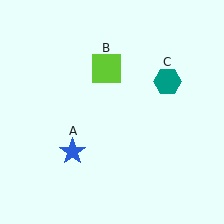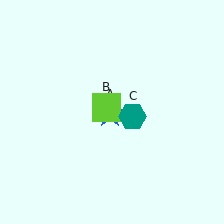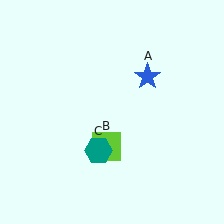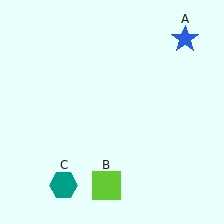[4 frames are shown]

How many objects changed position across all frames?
3 objects changed position: blue star (object A), lime square (object B), teal hexagon (object C).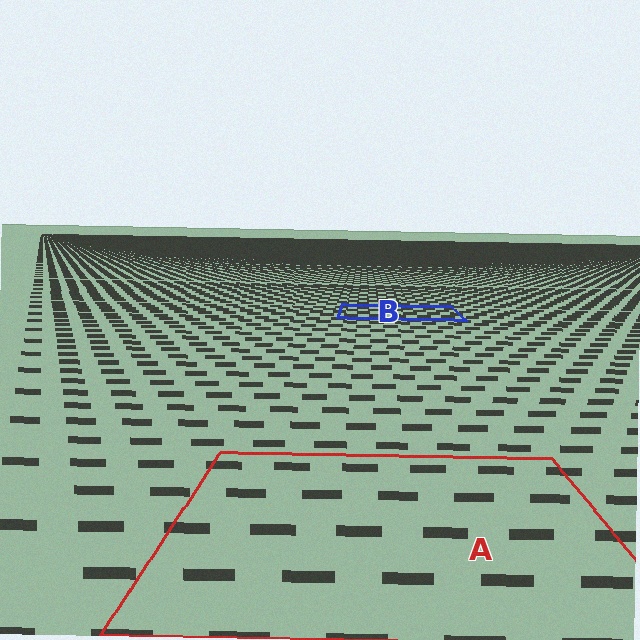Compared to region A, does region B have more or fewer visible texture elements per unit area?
Region B has more texture elements per unit area — they are packed more densely because it is farther away.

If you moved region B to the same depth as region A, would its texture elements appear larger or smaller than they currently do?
They would appear larger. At a closer depth, the same texture elements are projected at a bigger on-screen size.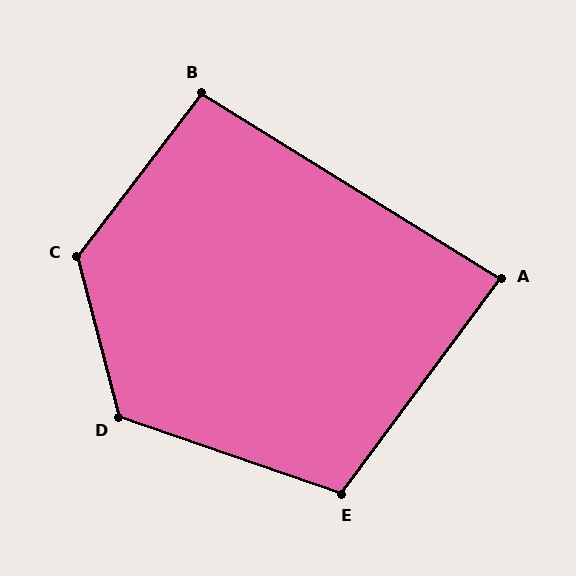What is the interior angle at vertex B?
Approximately 96 degrees (obtuse).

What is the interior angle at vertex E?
Approximately 107 degrees (obtuse).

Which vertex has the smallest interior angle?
A, at approximately 85 degrees.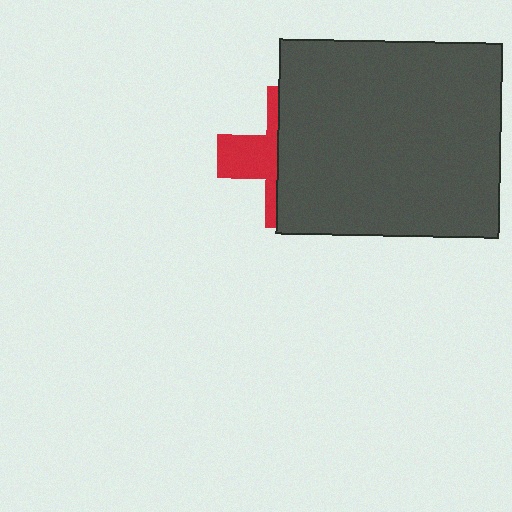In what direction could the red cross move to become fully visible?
The red cross could move left. That would shift it out from behind the dark gray rectangle entirely.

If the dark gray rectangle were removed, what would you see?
You would see the complete red cross.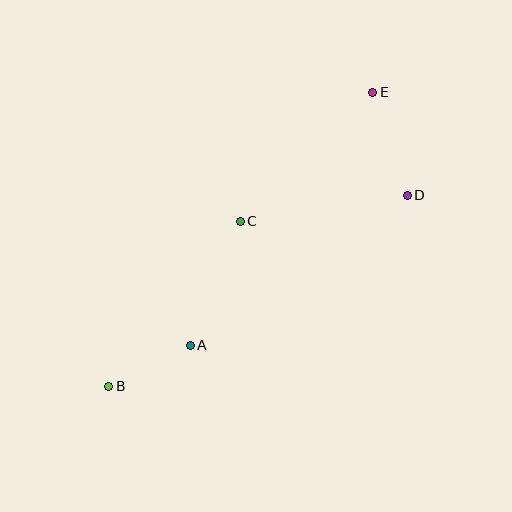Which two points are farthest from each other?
Points B and E are farthest from each other.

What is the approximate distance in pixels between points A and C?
The distance between A and C is approximately 134 pixels.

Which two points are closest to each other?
Points A and B are closest to each other.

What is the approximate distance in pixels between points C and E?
The distance between C and E is approximately 185 pixels.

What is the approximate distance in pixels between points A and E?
The distance between A and E is approximately 312 pixels.